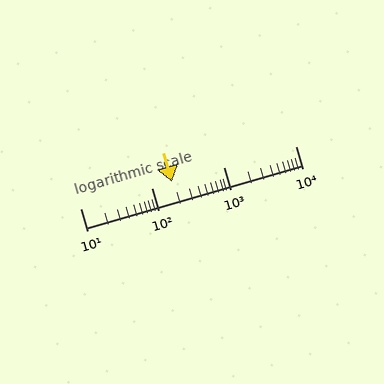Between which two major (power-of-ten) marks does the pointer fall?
The pointer is between 100 and 1000.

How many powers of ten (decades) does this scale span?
The scale spans 3 decades, from 10 to 10000.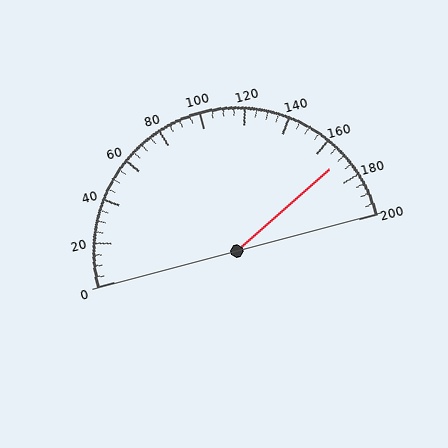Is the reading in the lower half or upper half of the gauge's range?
The reading is in the upper half of the range (0 to 200).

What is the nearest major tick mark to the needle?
The nearest major tick mark is 160.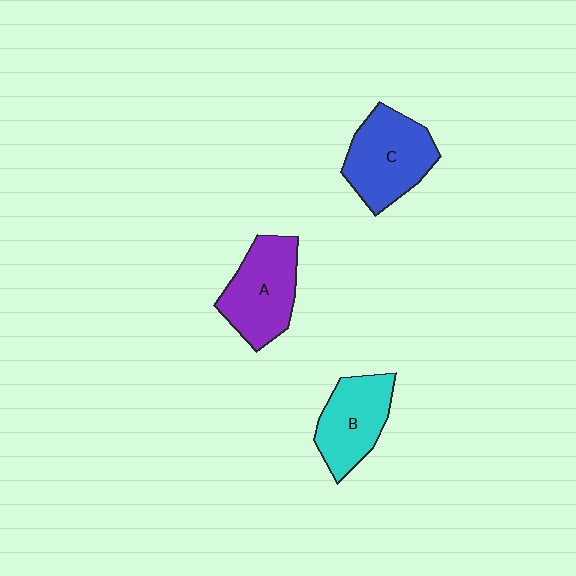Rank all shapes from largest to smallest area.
From largest to smallest: C (blue), A (purple), B (cyan).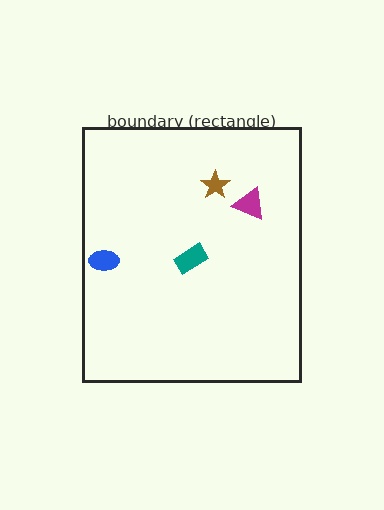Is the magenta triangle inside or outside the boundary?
Inside.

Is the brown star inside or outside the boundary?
Inside.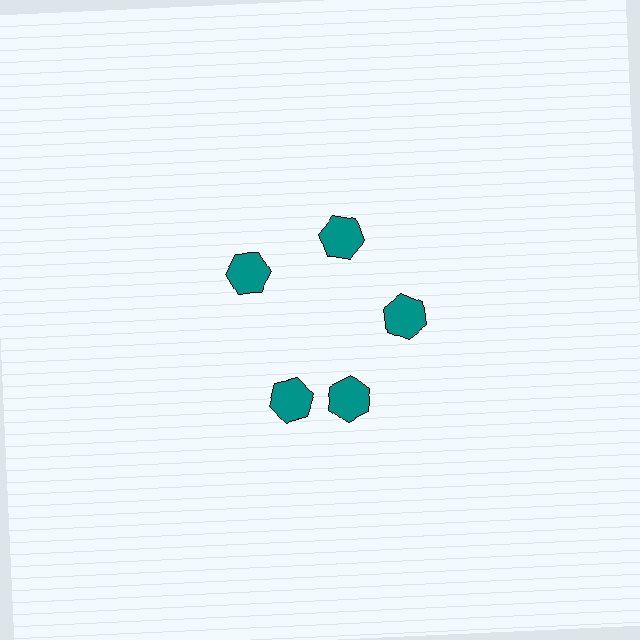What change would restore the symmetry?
The symmetry would be restored by rotating it back into even spacing with its neighbors so that all 5 hexagons sit at equal angles and equal distance from the center.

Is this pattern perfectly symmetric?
No. The 5 teal hexagons are arranged in a ring, but one element near the 8 o'clock position is rotated out of alignment along the ring, breaking the 5-fold rotational symmetry.